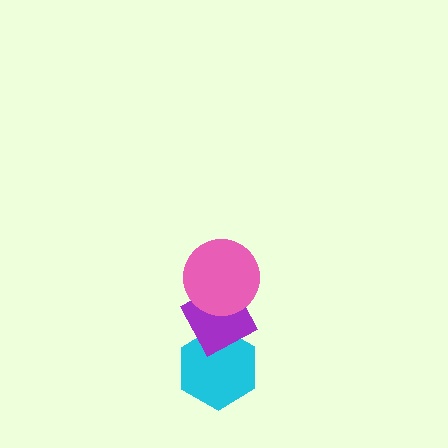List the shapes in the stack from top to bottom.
From top to bottom: the pink circle, the purple diamond, the cyan hexagon.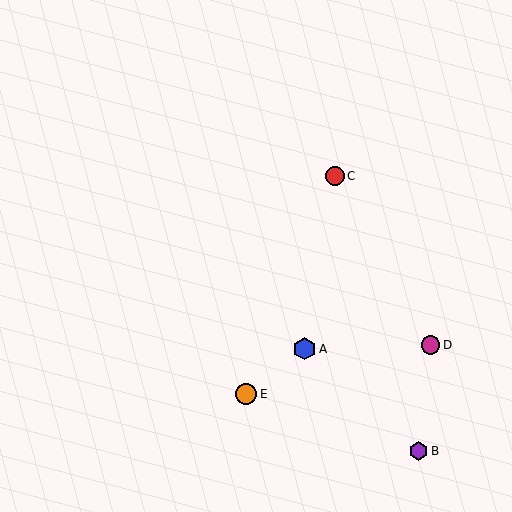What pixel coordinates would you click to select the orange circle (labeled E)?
Click at (246, 394) to select the orange circle E.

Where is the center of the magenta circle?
The center of the magenta circle is at (431, 345).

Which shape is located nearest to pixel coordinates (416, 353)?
The magenta circle (labeled D) at (431, 345) is nearest to that location.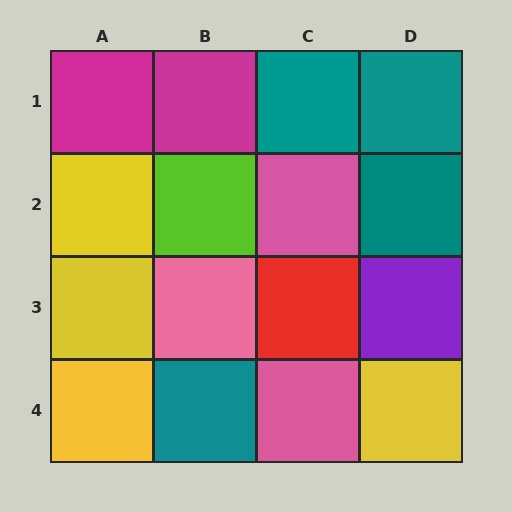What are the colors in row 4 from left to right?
Yellow, teal, pink, yellow.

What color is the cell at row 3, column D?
Purple.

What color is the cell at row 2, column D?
Teal.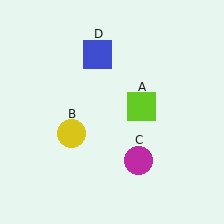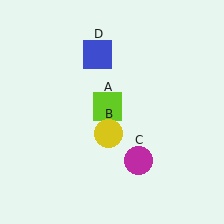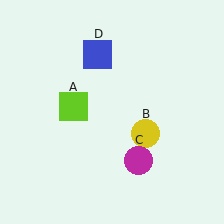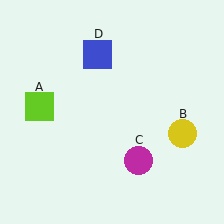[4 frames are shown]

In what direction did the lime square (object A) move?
The lime square (object A) moved left.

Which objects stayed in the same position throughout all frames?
Magenta circle (object C) and blue square (object D) remained stationary.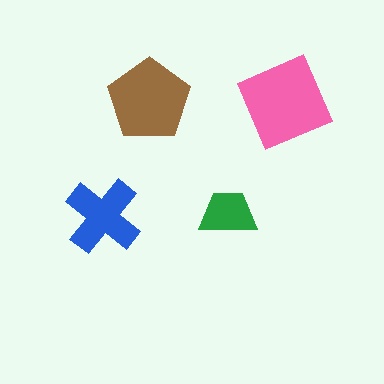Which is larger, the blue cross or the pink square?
The pink square.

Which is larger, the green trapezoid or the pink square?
The pink square.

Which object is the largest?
The pink square.